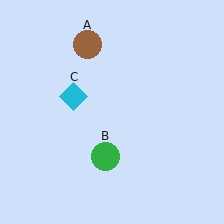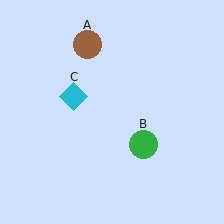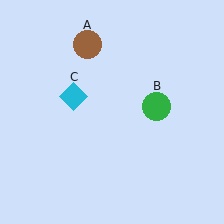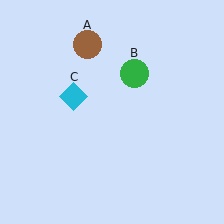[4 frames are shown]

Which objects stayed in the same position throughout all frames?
Brown circle (object A) and cyan diamond (object C) remained stationary.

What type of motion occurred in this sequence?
The green circle (object B) rotated counterclockwise around the center of the scene.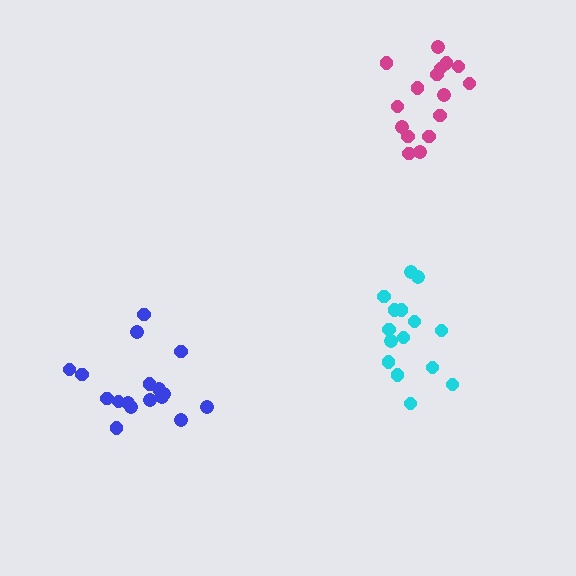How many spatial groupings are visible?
There are 3 spatial groupings.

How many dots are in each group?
Group 1: 17 dots, Group 2: 16 dots, Group 3: 15 dots (48 total).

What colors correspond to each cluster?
The clusters are colored: blue, magenta, cyan.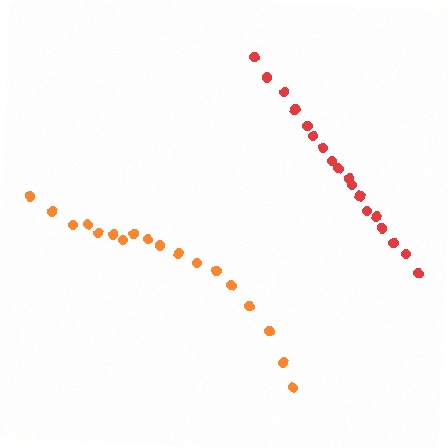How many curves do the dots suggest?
There are 2 distinct paths.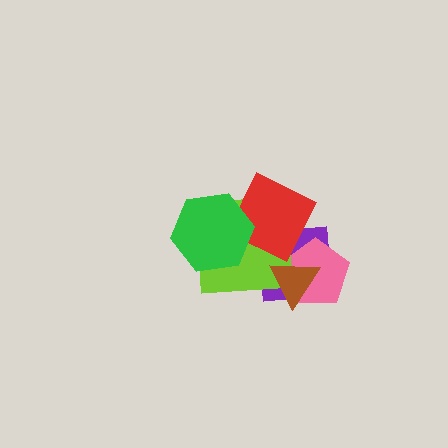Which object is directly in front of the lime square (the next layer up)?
The red diamond is directly in front of the lime square.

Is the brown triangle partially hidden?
No, no other shape covers it.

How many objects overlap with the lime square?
4 objects overlap with the lime square.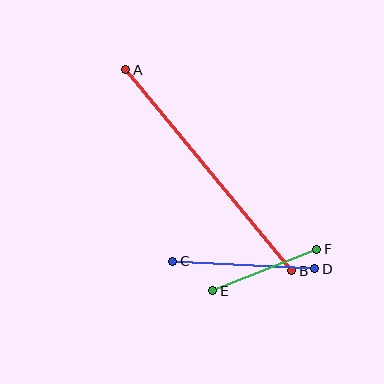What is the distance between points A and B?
The distance is approximately 261 pixels.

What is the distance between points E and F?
The distance is approximately 112 pixels.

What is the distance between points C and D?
The distance is approximately 142 pixels.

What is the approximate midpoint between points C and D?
The midpoint is at approximately (244, 265) pixels.